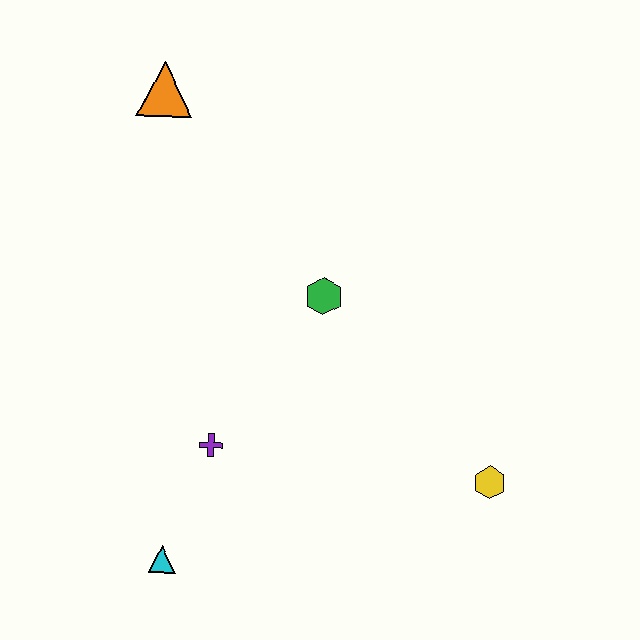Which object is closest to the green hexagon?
The purple cross is closest to the green hexagon.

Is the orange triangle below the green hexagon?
No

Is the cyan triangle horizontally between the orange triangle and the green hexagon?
Yes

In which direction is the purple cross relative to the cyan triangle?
The purple cross is above the cyan triangle.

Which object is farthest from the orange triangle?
The yellow hexagon is farthest from the orange triangle.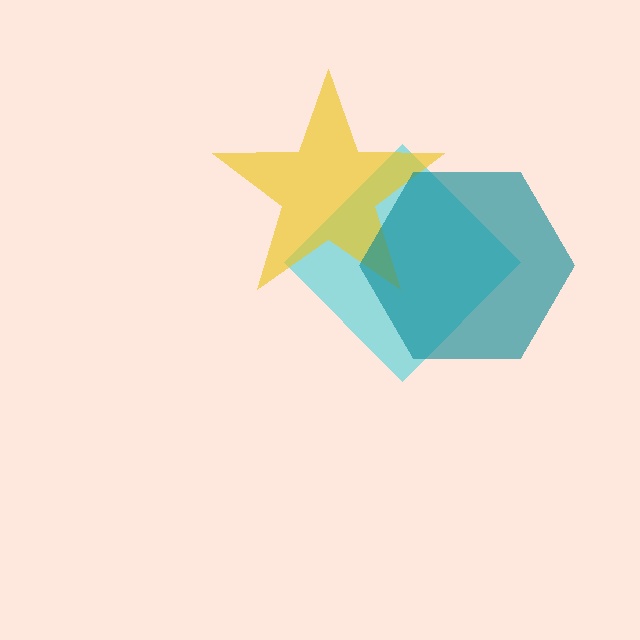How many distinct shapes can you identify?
There are 3 distinct shapes: a cyan diamond, a yellow star, a teal hexagon.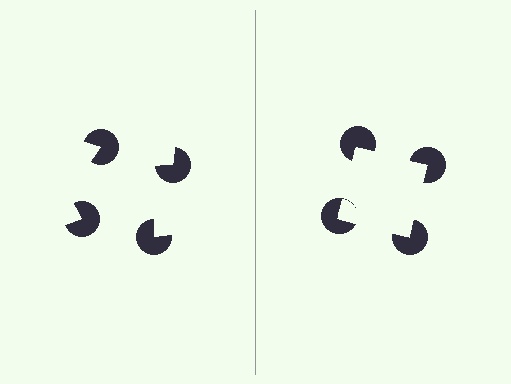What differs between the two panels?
The pac-man discs are positioned identically on both sides; only the wedge orientations differ. On the right they align to a square; on the left they are misaligned.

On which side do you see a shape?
An illusory square appears on the right side. On the left side the wedge cuts are rotated, so no coherent shape forms.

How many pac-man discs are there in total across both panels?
8 — 4 on each side.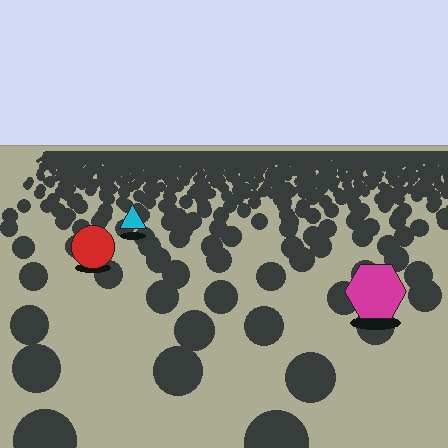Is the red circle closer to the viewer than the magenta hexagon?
No. The magenta hexagon is closer — you can tell from the texture gradient: the ground texture is coarser near it.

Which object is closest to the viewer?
The magenta hexagon is closest. The texture marks near it are larger and more spread out.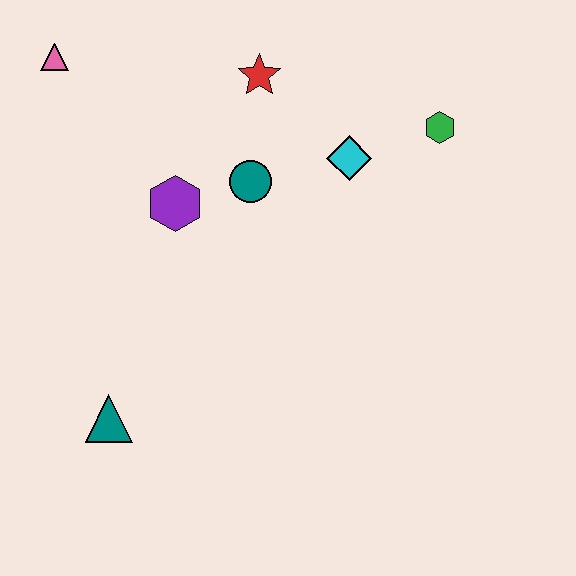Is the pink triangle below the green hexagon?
No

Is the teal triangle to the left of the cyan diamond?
Yes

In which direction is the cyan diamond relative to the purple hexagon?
The cyan diamond is to the right of the purple hexagon.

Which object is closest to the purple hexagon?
The teal circle is closest to the purple hexagon.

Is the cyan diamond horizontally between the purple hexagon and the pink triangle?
No